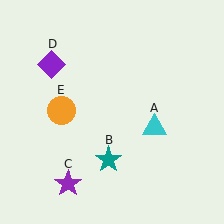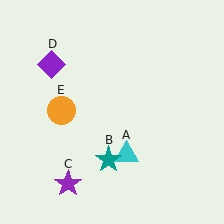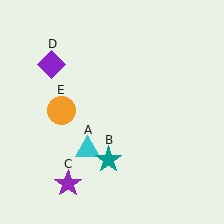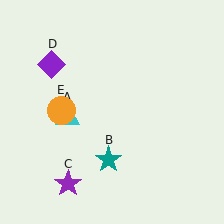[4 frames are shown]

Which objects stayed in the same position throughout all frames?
Teal star (object B) and purple star (object C) and purple diamond (object D) and orange circle (object E) remained stationary.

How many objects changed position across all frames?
1 object changed position: cyan triangle (object A).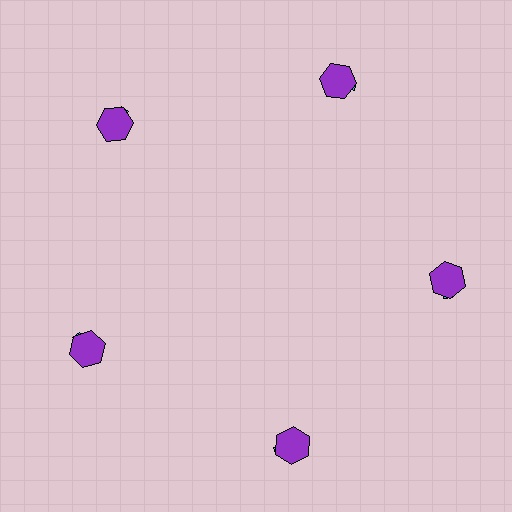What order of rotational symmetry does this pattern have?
This pattern has 5-fold rotational symmetry.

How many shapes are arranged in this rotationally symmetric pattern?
There are 10 shapes, arranged in 5 groups of 2.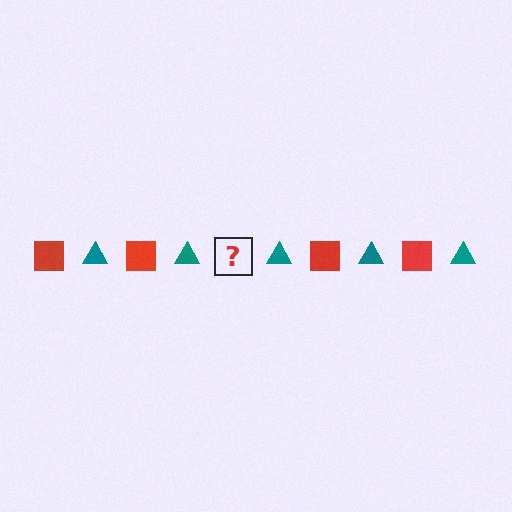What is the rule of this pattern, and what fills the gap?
The rule is that the pattern alternates between red square and teal triangle. The gap should be filled with a red square.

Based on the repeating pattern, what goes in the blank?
The blank should be a red square.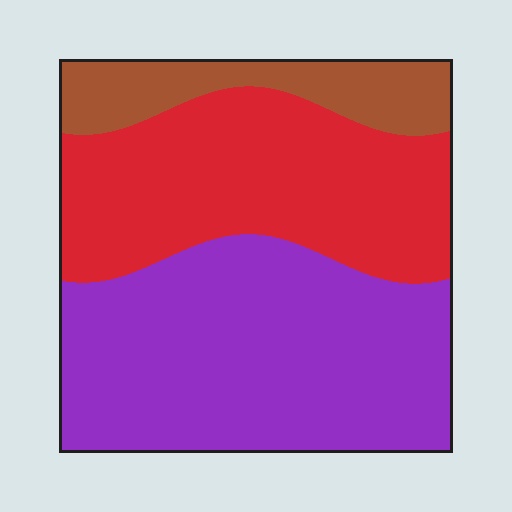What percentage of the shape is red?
Red takes up between a third and a half of the shape.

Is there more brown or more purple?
Purple.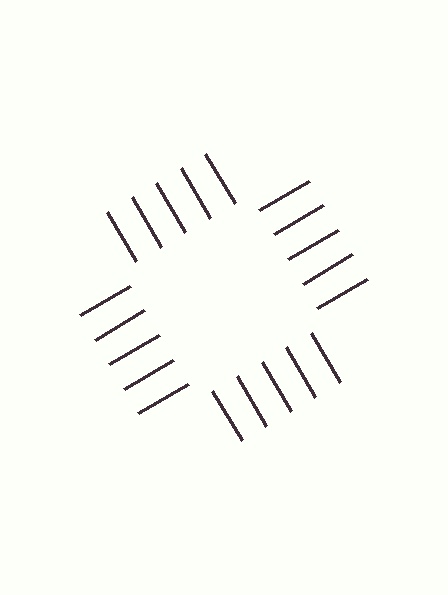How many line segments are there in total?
20 — 5 along each of the 4 edges.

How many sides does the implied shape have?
4 sides — the line-ends trace a square.